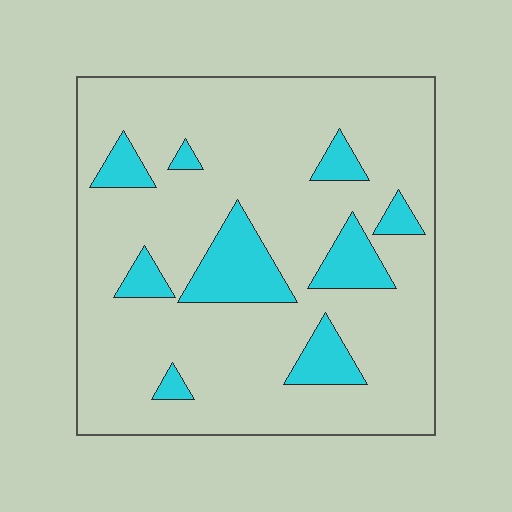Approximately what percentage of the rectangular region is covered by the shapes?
Approximately 15%.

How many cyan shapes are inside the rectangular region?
9.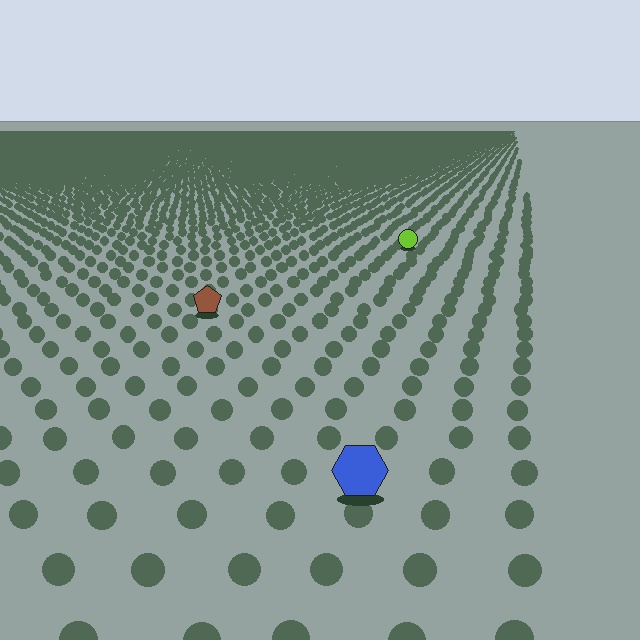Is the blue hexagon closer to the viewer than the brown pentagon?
Yes. The blue hexagon is closer — you can tell from the texture gradient: the ground texture is coarser near it.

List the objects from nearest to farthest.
From nearest to farthest: the blue hexagon, the brown pentagon, the lime circle.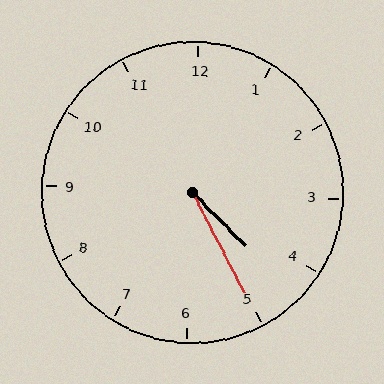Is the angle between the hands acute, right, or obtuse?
It is acute.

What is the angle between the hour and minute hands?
Approximately 18 degrees.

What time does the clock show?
4:25.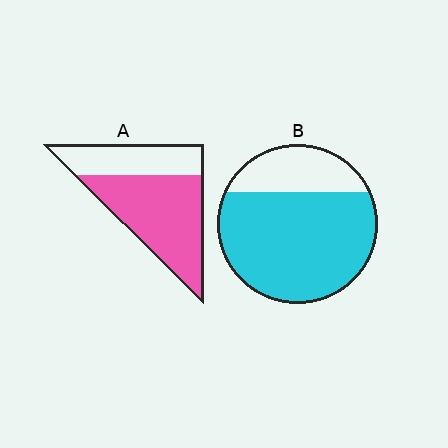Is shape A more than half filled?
Yes.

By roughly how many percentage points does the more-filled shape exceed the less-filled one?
By roughly 10 percentage points (B over A).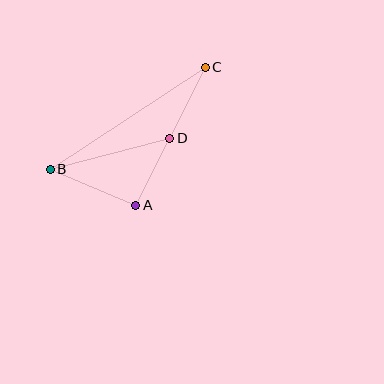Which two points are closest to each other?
Points A and D are closest to each other.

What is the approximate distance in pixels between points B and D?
The distance between B and D is approximately 123 pixels.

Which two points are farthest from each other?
Points B and C are farthest from each other.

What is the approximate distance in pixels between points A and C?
The distance between A and C is approximately 155 pixels.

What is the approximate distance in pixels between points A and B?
The distance between A and B is approximately 93 pixels.